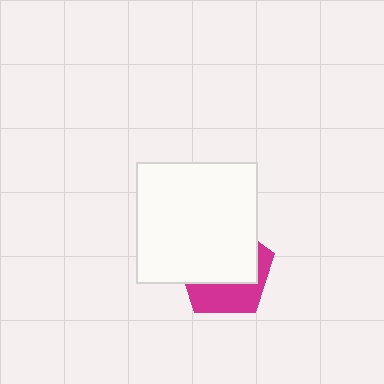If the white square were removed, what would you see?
You would see the complete magenta pentagon.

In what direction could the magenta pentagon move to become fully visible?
The magenta pentagon could move down. That would shift it out from behind the white square entirely.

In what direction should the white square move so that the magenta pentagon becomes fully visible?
The white square should move up. That is the shortest direction to clear the overlap and leave the magenta pentagon fully visible.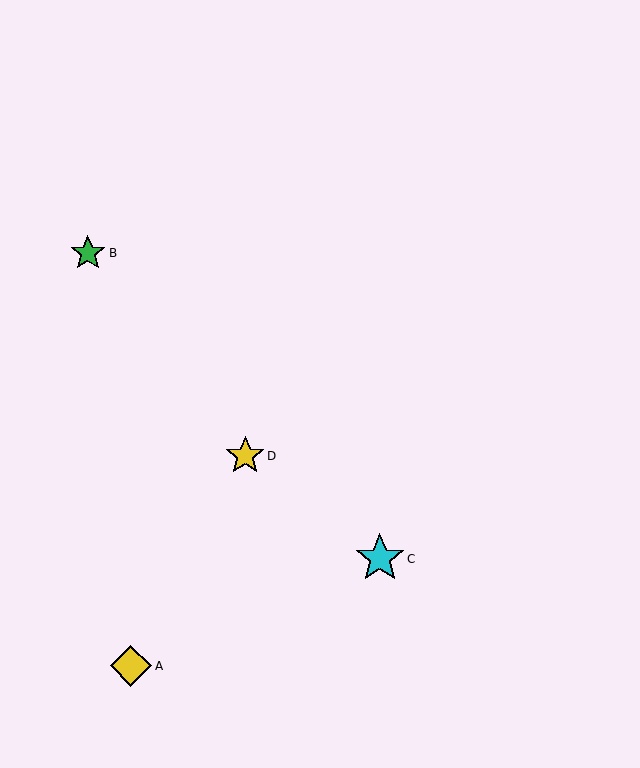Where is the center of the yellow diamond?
The center of the yellow diamond is at (131, 666).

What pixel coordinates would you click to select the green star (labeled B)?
Click at (88, 253) to select the green star B.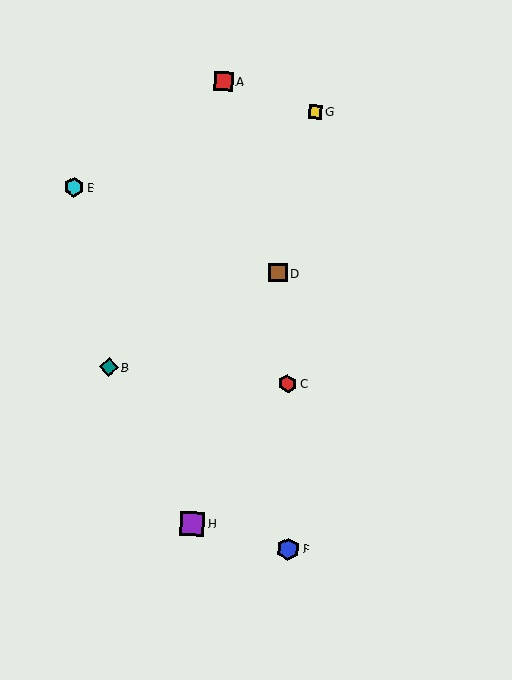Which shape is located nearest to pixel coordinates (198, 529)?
The purple square (labeled H) at (192, 524) is nearest to that location.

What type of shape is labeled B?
Shape B is a teal diamond.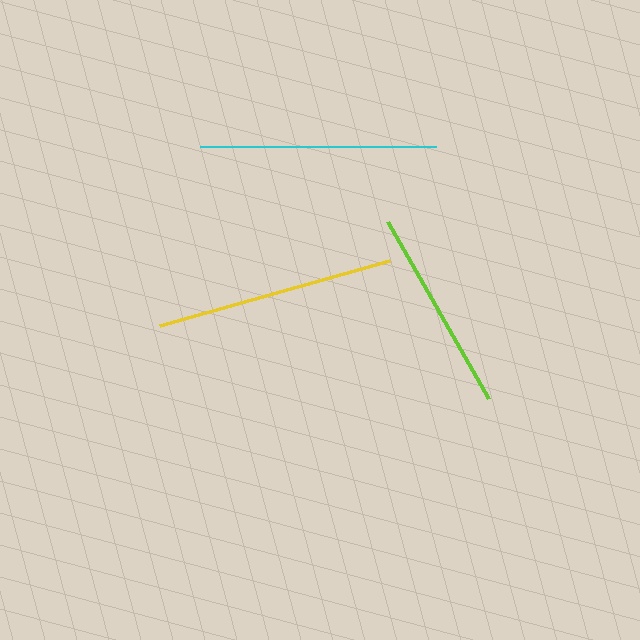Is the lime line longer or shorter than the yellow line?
The yellow line is longer than the lime line.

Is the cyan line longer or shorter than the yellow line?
The yellow line is longer than the cyan line.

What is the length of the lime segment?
The lime segment is approximately 204 pixels long.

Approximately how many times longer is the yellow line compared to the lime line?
The yellow line is approximately 1.2 times the length of the lime line.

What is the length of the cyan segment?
The cyan segment is approximately 236 pixels long.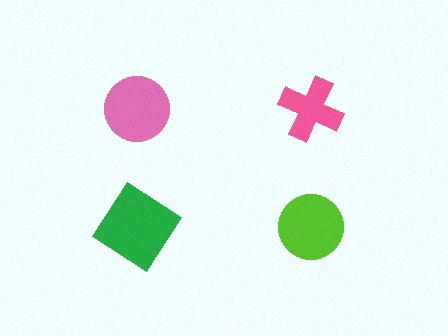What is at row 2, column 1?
A green diamond.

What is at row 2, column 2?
A lime circle.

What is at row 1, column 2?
A pink cross.